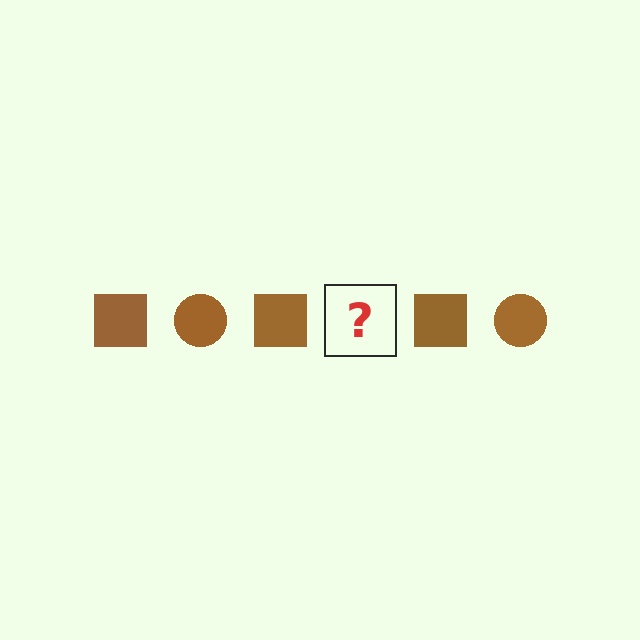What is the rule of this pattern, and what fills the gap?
The rule is that the pattern cycles through square, circle shapes in brown. The gap should be filled with a brown circle.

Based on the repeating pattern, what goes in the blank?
The blank should be a brown circle.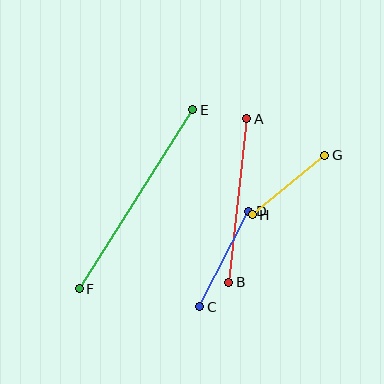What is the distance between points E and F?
The distance is approximately 212 pixels.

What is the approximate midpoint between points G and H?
The midpoint is at approximately (288, 185) pixels.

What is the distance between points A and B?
The distance is approximately 164 pixels.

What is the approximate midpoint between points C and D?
The midpoint is at approximately (224, 259) pixels.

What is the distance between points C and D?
The distance is approximately 107 pixels.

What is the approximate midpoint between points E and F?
The midpoint is at approximately (136, 199) pixels.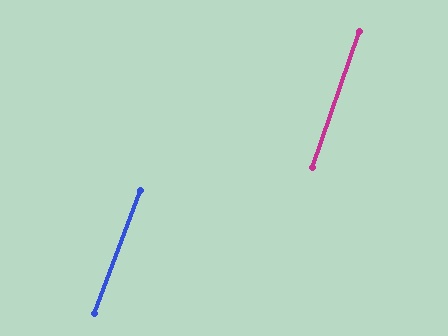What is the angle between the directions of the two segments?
Approximately 1 degree.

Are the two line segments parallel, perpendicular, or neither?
Parallel — their directions differ by only 1.1°.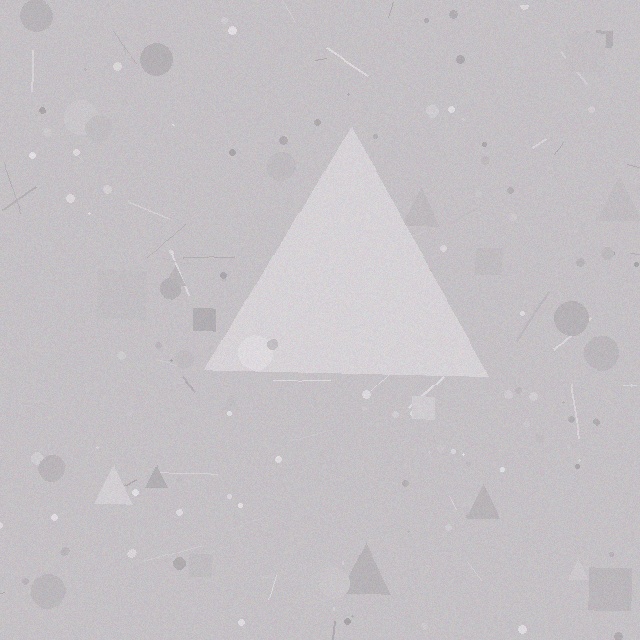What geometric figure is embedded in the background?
A triangle is embedded in the background.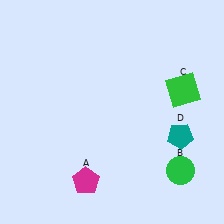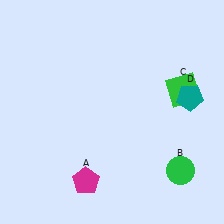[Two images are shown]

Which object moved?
The teal pentagon (D) moved up.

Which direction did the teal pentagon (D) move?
The teal pentagon (D) moved up.